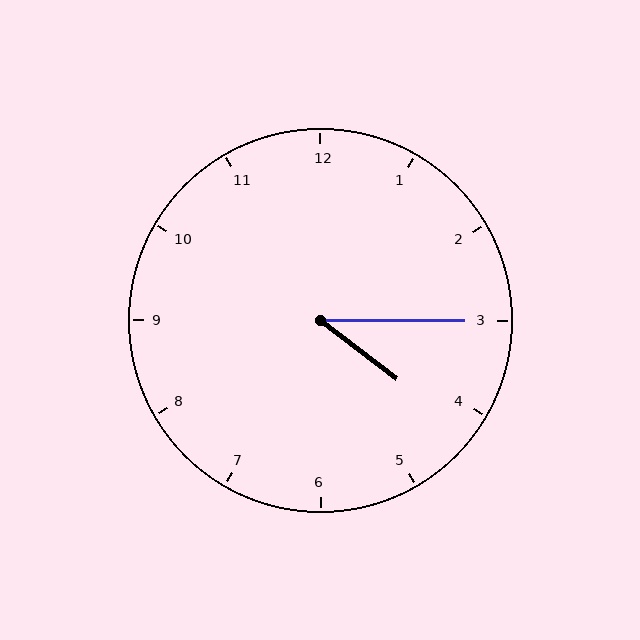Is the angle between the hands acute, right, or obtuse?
It is acute.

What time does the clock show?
4:15.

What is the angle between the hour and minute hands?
Approximately 38 degrees.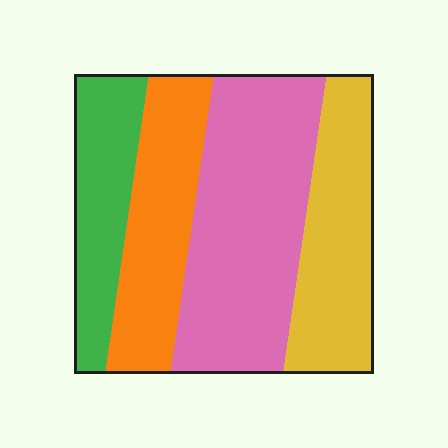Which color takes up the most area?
Pink, at roughly 40%.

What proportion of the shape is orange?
Orange takes up between a sixth and a third of the shape.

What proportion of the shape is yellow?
Yellow covers around 25% of the shape.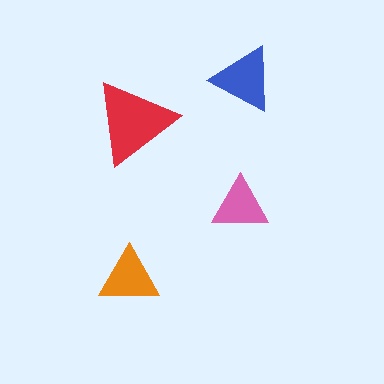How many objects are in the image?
There are 4 objects in the image.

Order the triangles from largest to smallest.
the red one, the blue one, the orange one, the pink one.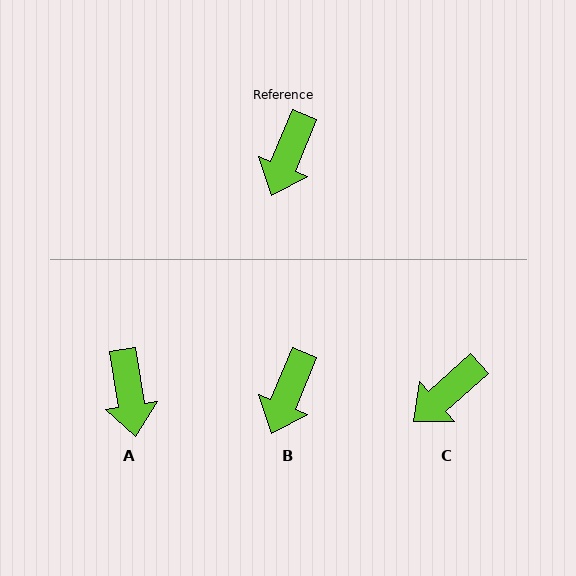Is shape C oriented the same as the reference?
No, it is off by about 26 degrees.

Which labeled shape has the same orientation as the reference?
B.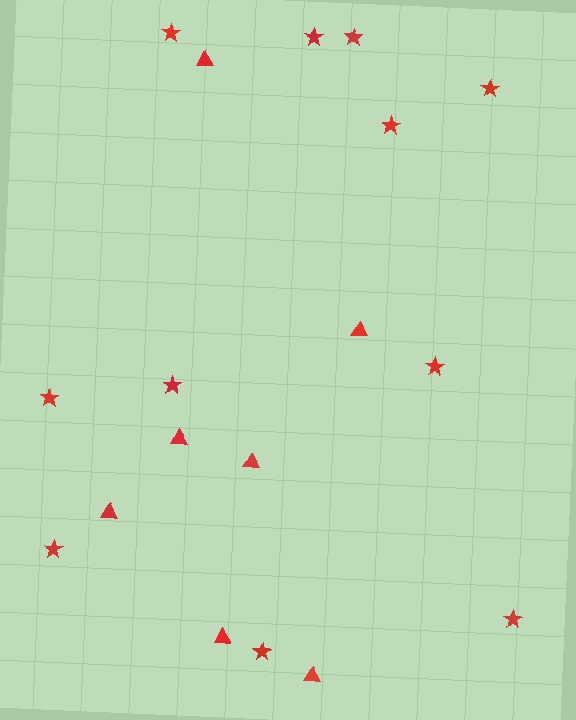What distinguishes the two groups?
There are 2 groups: one group of stars (11) and one group of triangles (7).